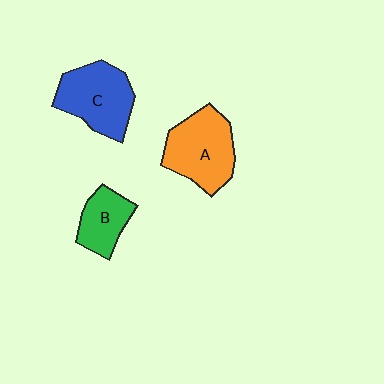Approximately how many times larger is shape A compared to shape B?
Approximately 1.7 times.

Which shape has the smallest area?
Shape B (green).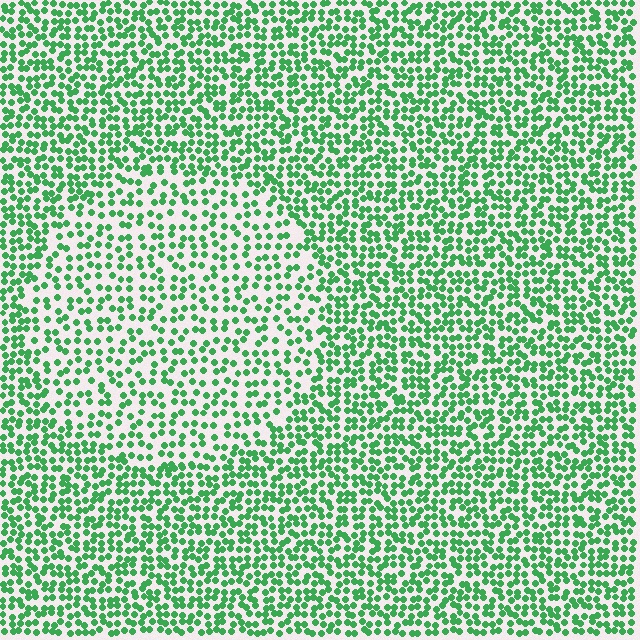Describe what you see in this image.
The image contains small green elements arranged at two different densities. A circle-shaped region is visible where the elements are less densely packed than the surrounding area.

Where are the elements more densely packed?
The elements are more densely packed outside the circle boundary.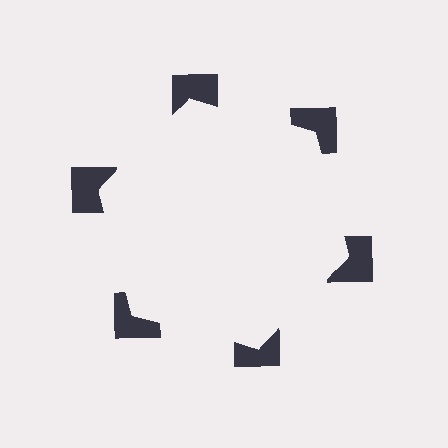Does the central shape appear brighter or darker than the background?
It typically appears slightly brighter than the background, even though no actual brightness change is drawn.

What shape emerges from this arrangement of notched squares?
An illusory hexagon — its edges are inferred from the aligned wedge cuts in the notched squares, not physically drawn.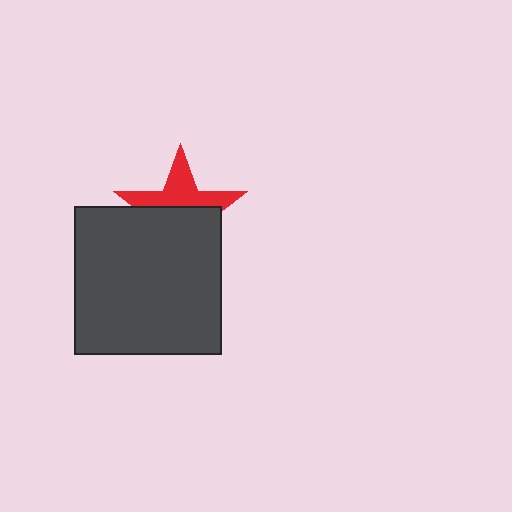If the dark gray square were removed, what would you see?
You would see the complete red star.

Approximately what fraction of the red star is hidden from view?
Roughly 57% of the red star is hidden behind the dark gray square.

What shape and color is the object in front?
The object in front is a dark gray square.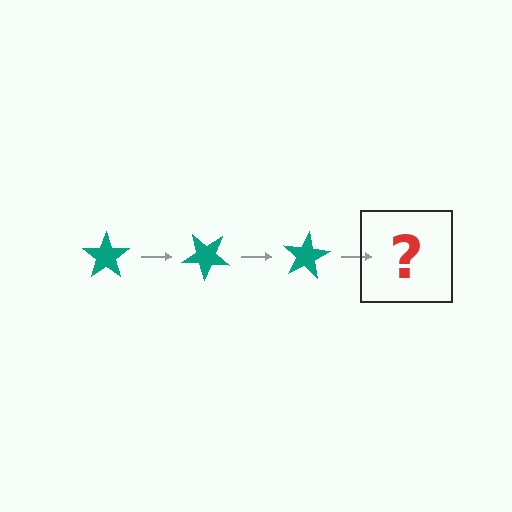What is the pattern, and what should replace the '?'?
The pattern is that the star rotates 40 degrees each step. The '?' should be a teal star rotated 120 degrees.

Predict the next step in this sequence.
The next step is a teal star rotated 120 degrees.